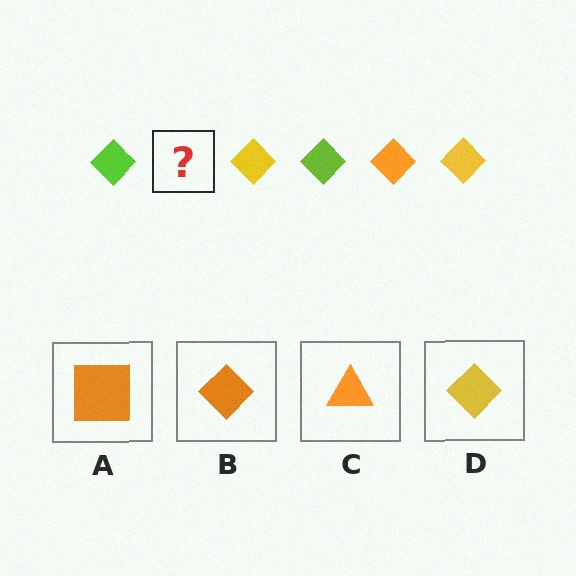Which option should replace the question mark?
Option B.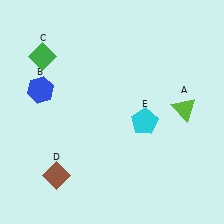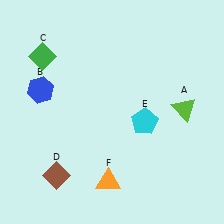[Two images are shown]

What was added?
An orange triangle (F) was added in Image 2.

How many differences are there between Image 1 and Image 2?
There is 1 difference between the two images.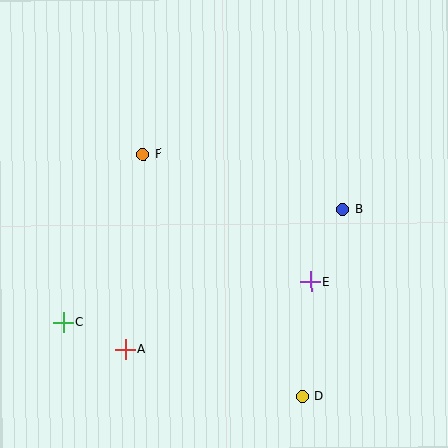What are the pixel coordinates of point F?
Point F is at (143, 154).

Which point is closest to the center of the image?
Point E at (311, 282) is closest to the center.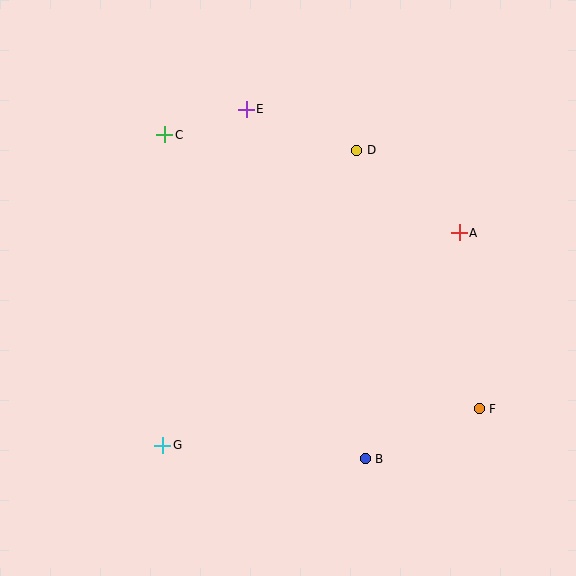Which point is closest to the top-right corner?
Point A is closest to the top-right corner.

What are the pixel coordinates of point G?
Point G is at (163, 445).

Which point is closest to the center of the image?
Point D at (357, 150) is closest to the center.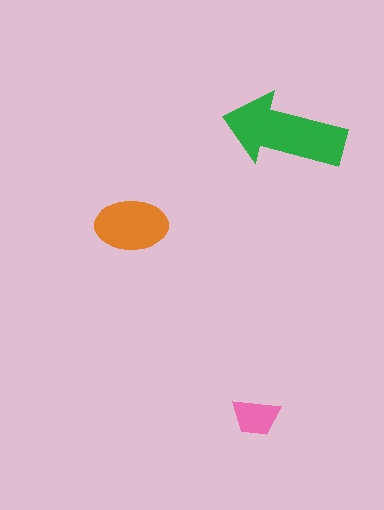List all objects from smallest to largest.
The pink trapezoid, the orange ellipse, the green arrow.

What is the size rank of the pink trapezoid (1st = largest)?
3rd.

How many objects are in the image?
There are 3 objects in the image.